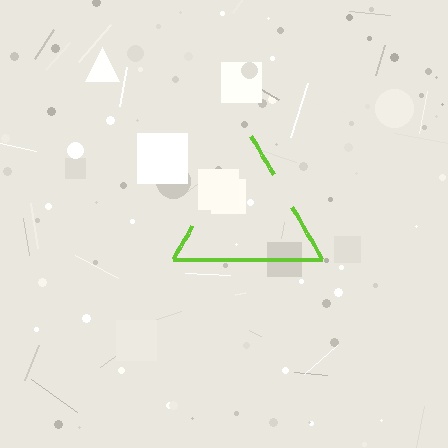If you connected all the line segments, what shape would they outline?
They would outline a triangle.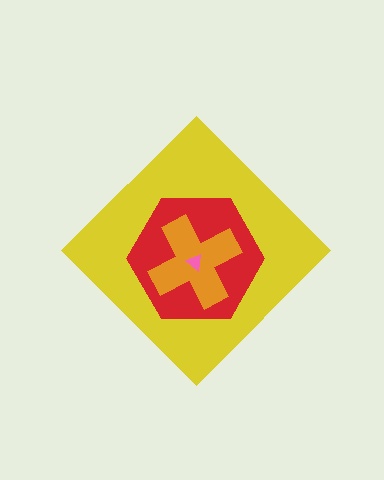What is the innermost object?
The pink triangle.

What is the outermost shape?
The yellow diamond.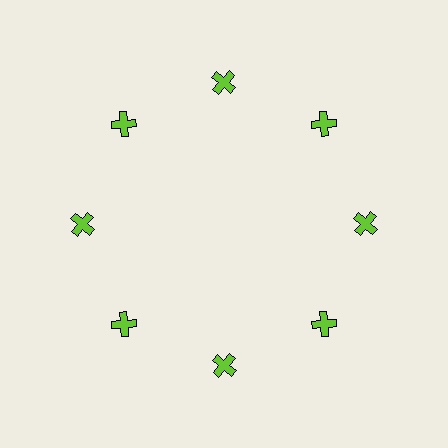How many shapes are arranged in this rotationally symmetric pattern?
There are 8 shapes, arranged in 8 groups of 1.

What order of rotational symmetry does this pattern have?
This pattern has 8-fold rotational symmetry.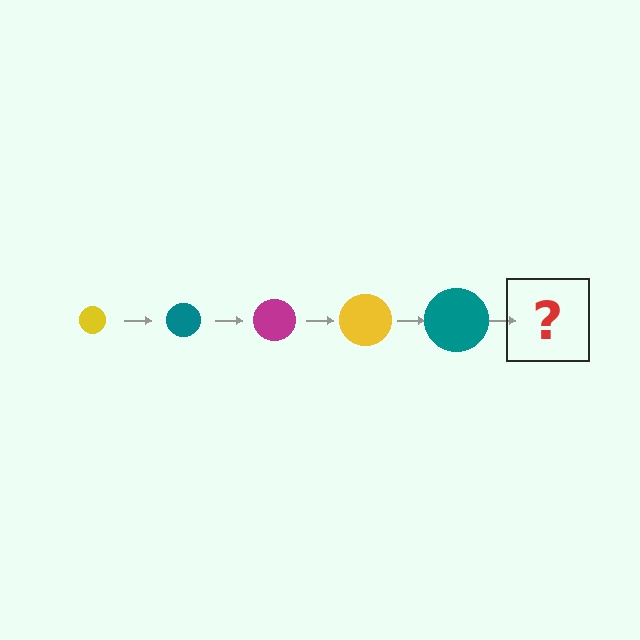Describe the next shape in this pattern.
It should be a magenta circle, larger than the previous one.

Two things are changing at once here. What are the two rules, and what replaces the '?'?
The two rules are that the circle grows larger each step and the color cycles through yellow, teal, and magenta. The '?' should be a magenta circle, larger than the previous one.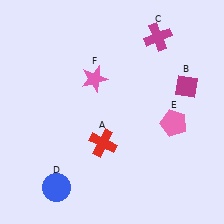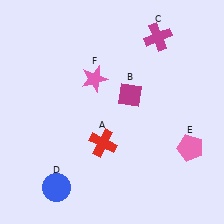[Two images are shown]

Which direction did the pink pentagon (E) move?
The pink pentagon (E) moved down.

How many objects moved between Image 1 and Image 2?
2 objects moved between the two images.